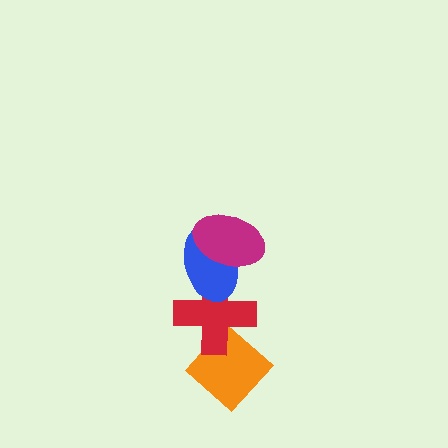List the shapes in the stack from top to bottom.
From top to bottom: the magenta ellipse, the blue ellipse, the red cross, the orange diamond.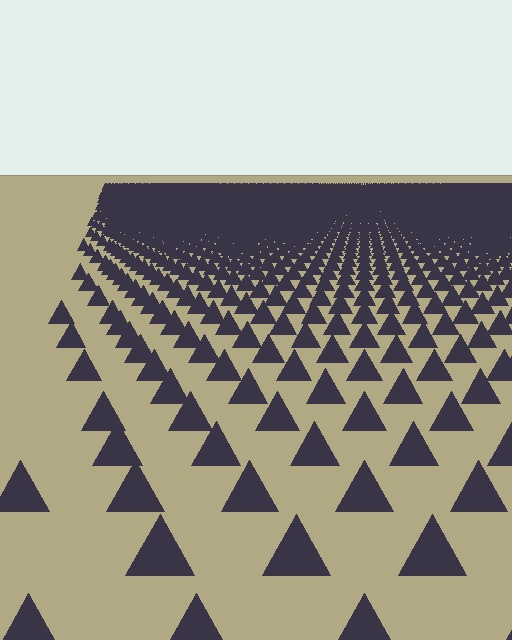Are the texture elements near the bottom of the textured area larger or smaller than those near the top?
Larger. Near the bottom, elements are closer to the viewer and appear at a bigger on-screen size.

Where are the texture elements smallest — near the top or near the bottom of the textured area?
Near the top.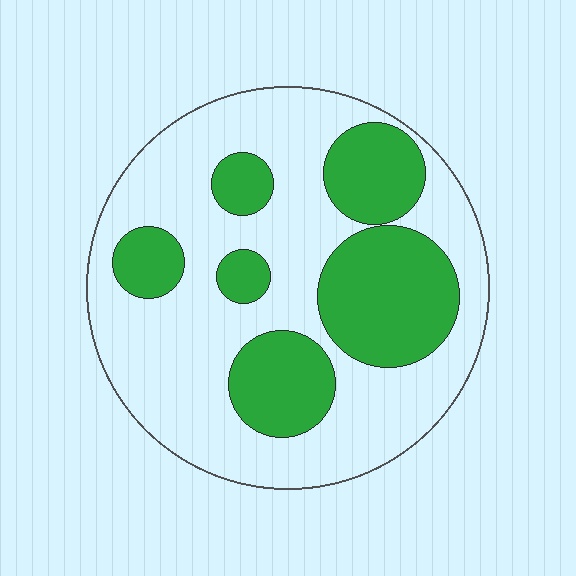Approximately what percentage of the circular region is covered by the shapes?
Approximately 35%.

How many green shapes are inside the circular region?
6.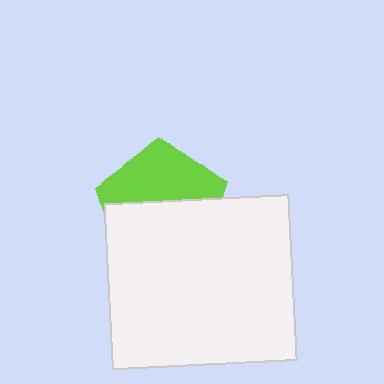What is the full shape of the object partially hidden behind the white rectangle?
The partially hidden object is a lime pentagon.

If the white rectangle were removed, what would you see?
You would see the complete lime pentagon.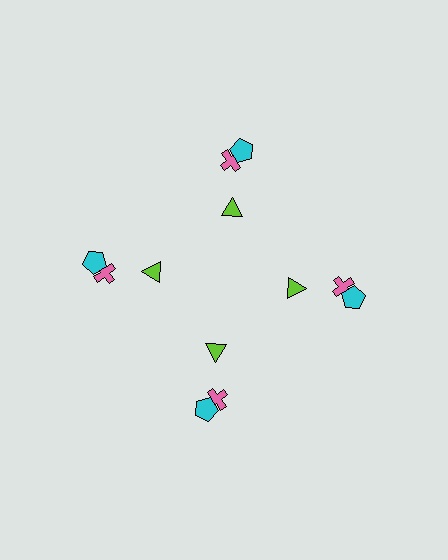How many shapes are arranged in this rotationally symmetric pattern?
There are 12 shapes, arranged in 4 groups of 3.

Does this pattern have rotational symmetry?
Yes, this pattern has 4-fold rotational symmetry. It looks the same after rotating 90 degrees around the center.